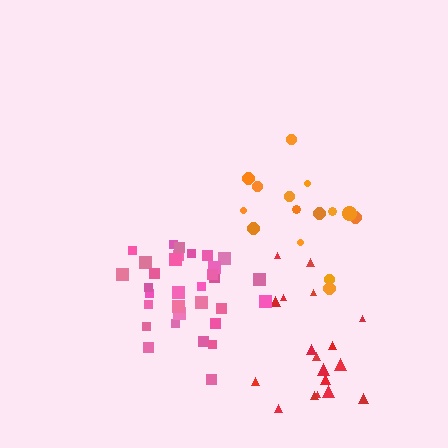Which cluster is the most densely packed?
Pink.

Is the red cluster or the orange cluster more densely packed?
Orange.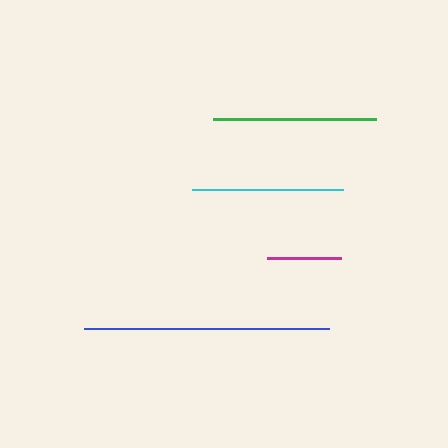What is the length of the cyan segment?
The cyan segment is approximately 151 pixels long.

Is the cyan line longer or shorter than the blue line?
The blue line is longer than the cyan line.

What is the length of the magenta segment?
The magenta segment is approximately 75 pixels long.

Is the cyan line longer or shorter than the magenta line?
The cyan line is longer than the magenta line.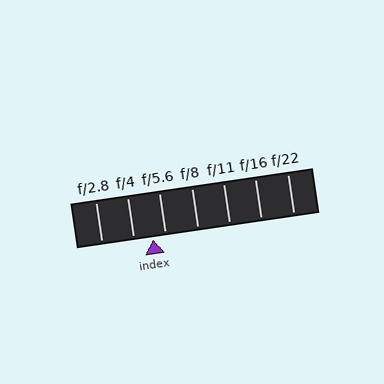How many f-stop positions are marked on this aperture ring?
There are 7 f-stop positions marked.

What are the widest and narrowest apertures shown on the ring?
The widest aperture shown is f/2.8 and the narrowest is f/22.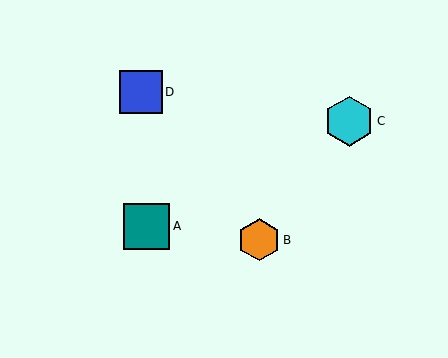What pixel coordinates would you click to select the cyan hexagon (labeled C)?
Click at (349, 121) to select the cyan hexagon C.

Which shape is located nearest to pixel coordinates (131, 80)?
The blue square (labeled D) at (141, 92) is nearest to that location.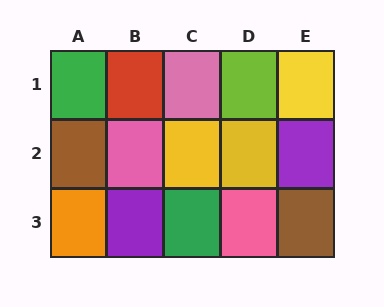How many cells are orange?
1 cell is orange.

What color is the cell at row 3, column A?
Orange.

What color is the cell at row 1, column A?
Green.